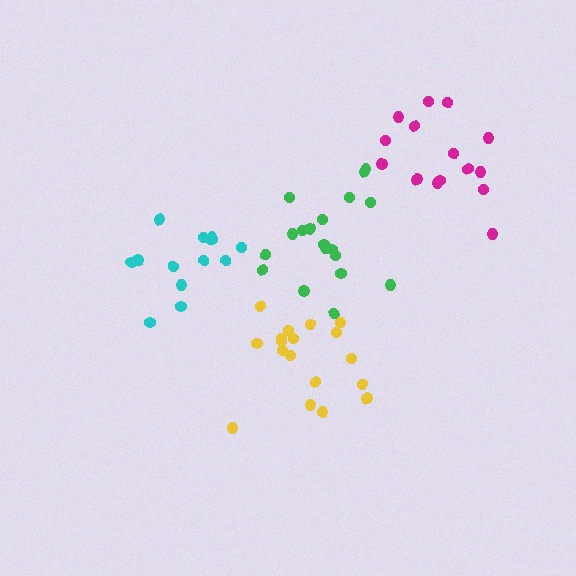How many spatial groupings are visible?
There are 4 spatial groupings.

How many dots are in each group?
Group 1: 18 dots, Group 2: 13 dots, Group 3: 15 dots, Group 4: 19 dots (65 total).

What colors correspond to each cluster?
The clusters are colored: yellow, cyan, magenta, green.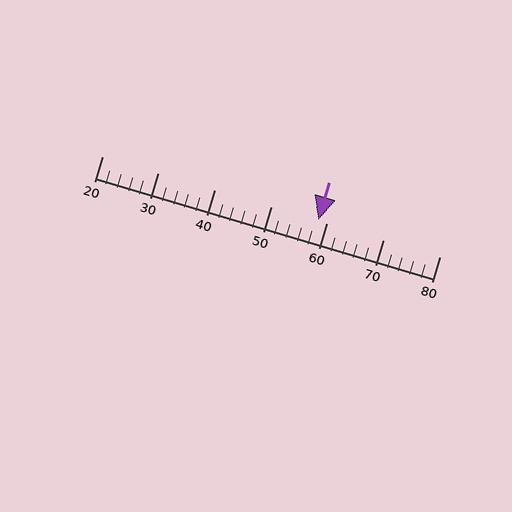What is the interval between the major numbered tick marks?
The major tick marks are spaced 10 units apart.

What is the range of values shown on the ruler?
The ruler shows values from 20 to 80.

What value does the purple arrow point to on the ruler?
The purple arrow points to approximately 58.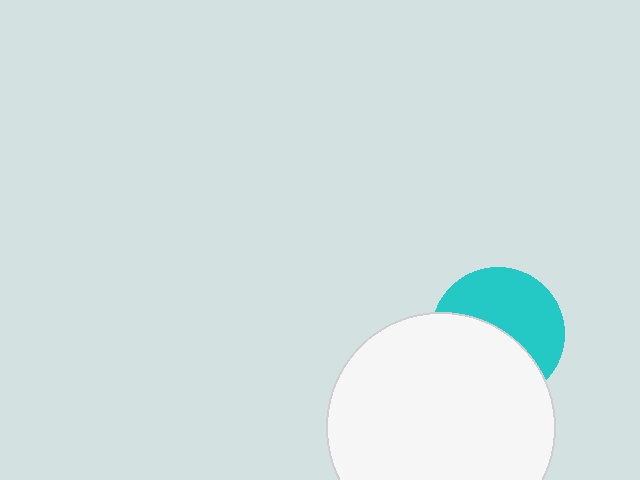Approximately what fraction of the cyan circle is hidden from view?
Roughly 49% of the cyan circle is hidden behind the white circle.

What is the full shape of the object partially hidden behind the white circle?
The partially hidden object is a cyan circle.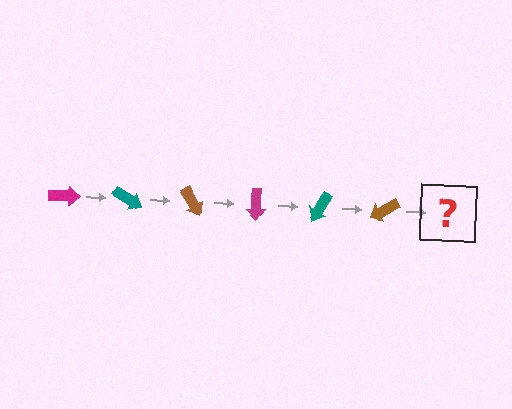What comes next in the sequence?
The next element should be a magenta arrow, rotated 180 degrees from the start.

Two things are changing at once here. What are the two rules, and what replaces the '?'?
The two rules are that it rotates 30 degrees each step and the color cycles through magenta, teal, and brown. The '?' should be a magenta arrow, rotated 180 degrees from the start.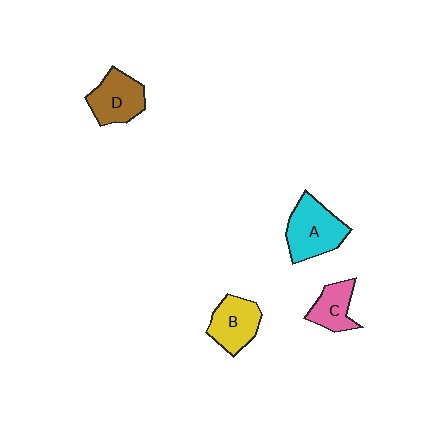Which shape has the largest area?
Shape A (cyan).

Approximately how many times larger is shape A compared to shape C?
Approximately 1.6 times.